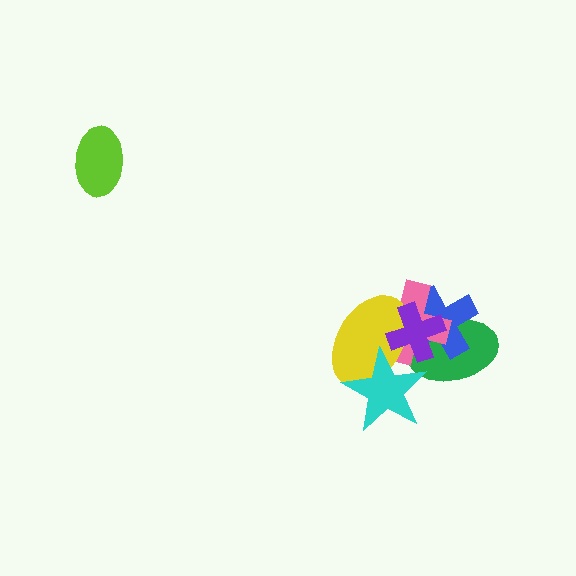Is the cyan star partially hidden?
No, no other shape covers it.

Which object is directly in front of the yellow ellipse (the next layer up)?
The purple cross is directly in front of the yellow ellipse.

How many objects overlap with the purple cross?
5 objects overlap with the purple cross.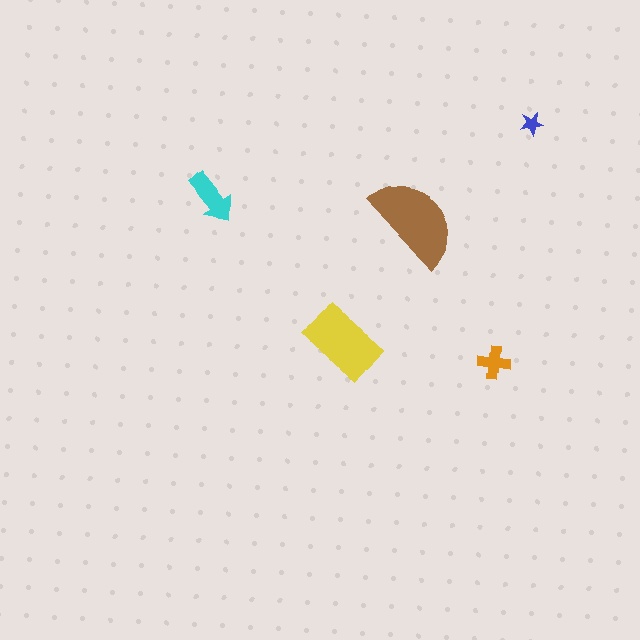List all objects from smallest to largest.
The blue star, the orange cross, the cyan arrow, the yellow rectangle, the brown semicircle.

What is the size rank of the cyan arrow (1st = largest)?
3rd.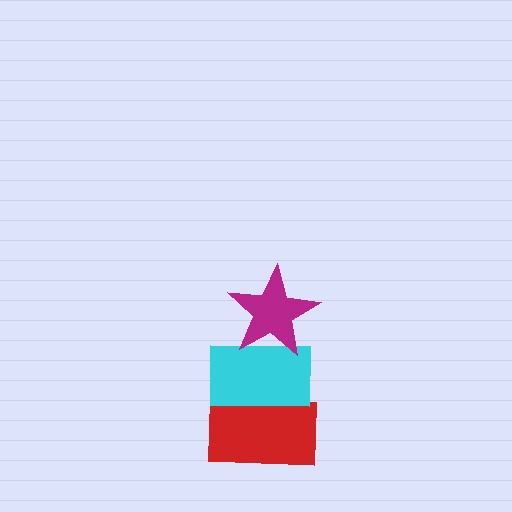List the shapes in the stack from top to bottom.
From top to bottom: the magenta star, the cyan rectangle, the red rectangle.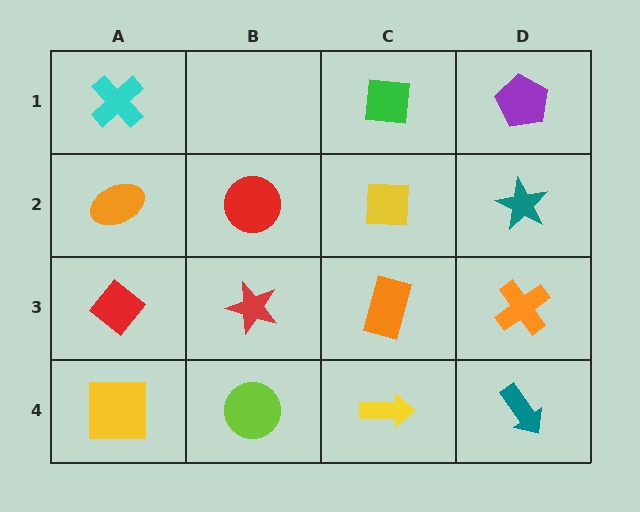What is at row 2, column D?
A teal star.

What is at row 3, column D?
An orange cross.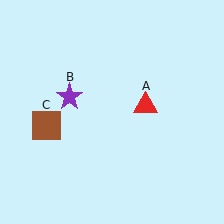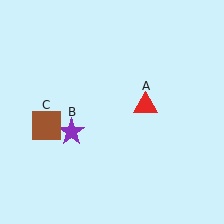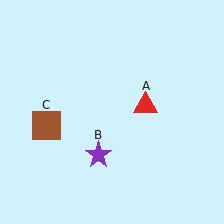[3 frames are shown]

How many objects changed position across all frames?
1 object changed position: purple star (object B).